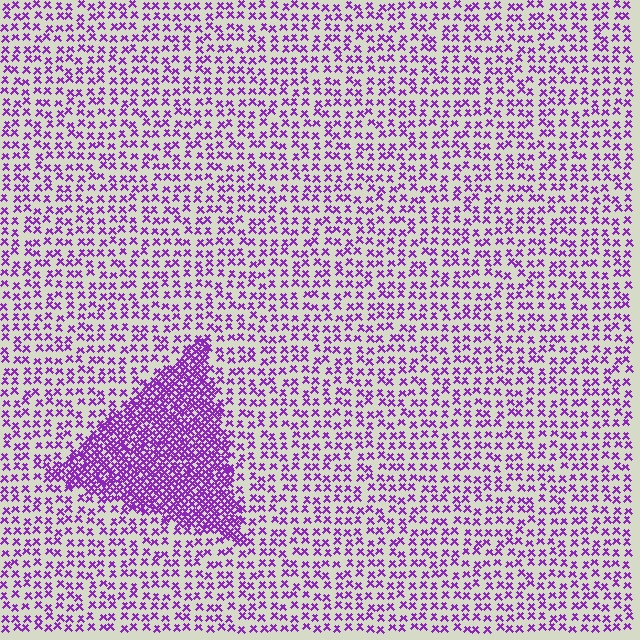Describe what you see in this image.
The image contains small purple elements arranged at two different densities. A triangle-shaped region is visible where the elements are more densely packed than the surrounding area.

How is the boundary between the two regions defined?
The boundary is defined by a change in element density (approximately 2.7x ratio). All elements are the same color, size, and shape.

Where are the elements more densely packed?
The elements are more densely packed inside the triangle boundary.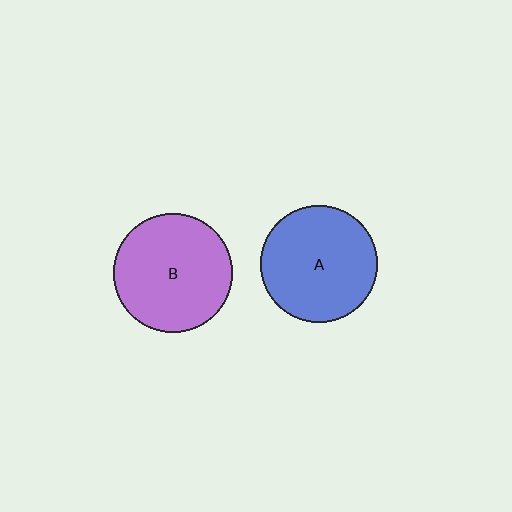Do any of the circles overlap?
No, none of the circles overlap.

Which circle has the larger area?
Circle B (purple).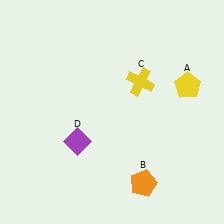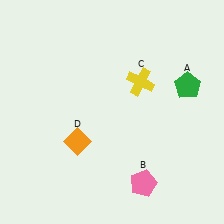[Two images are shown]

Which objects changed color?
A changed from yellow to green. B changed from orange to pink. D changed from purple to orange.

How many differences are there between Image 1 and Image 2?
There are 3 differences between the two images.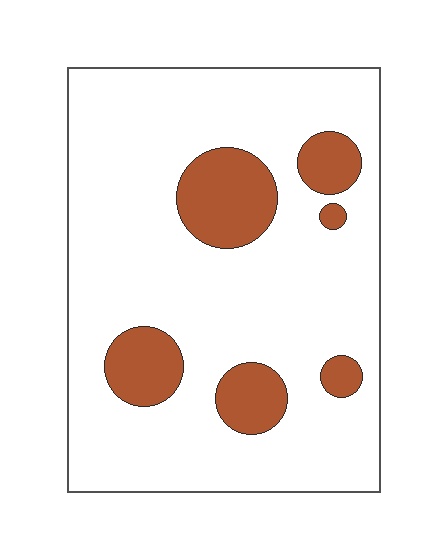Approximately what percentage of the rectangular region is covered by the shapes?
Approximately 15%.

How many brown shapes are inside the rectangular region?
6.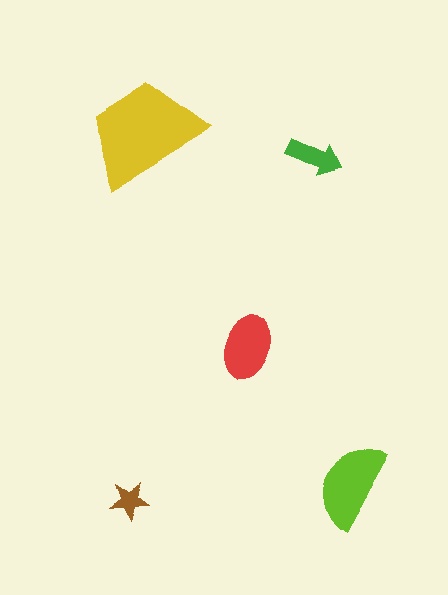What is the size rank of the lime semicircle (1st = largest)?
2nd.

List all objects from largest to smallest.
The yellow trapezoid, the lime semicircle, the red ellipse, the green arrow, the brown star.